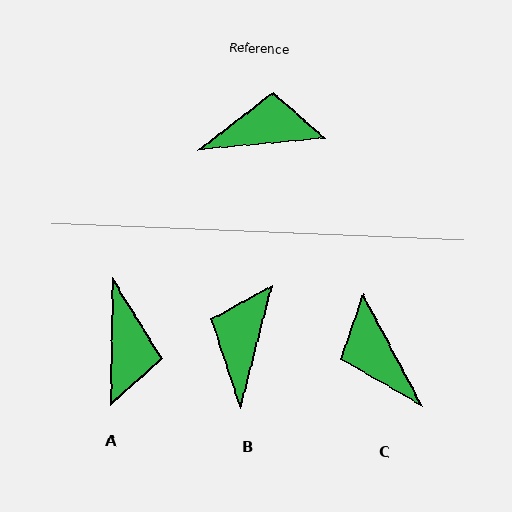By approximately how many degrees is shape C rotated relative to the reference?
Approximately 113 degrees counter-clockwise.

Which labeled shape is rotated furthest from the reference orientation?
C, about 113 degrees away.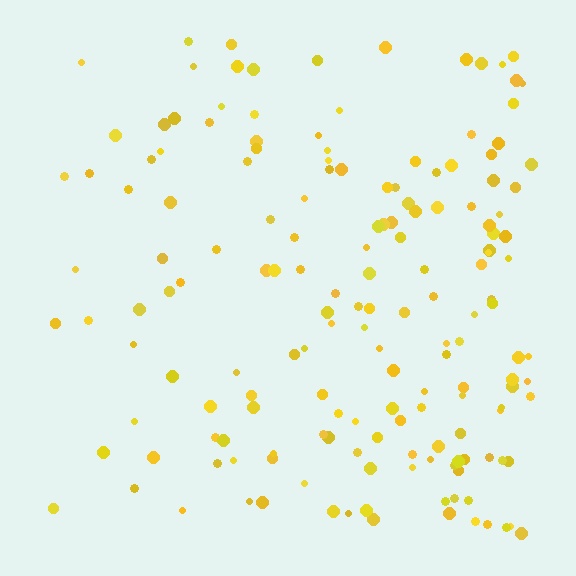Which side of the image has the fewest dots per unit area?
The left.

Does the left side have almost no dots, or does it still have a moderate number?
Still a moderate number, just noticeably fewer than the right.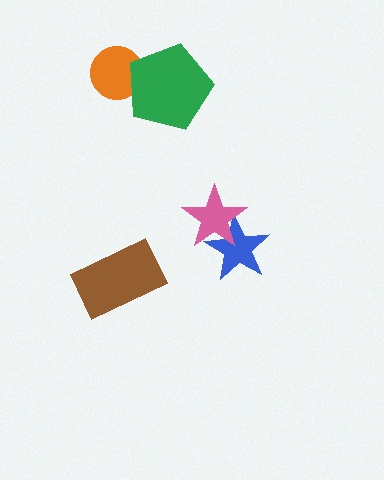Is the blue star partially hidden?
Yes, it is partially covered by another shape.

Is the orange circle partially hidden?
Yes, it is partially covered by another shape.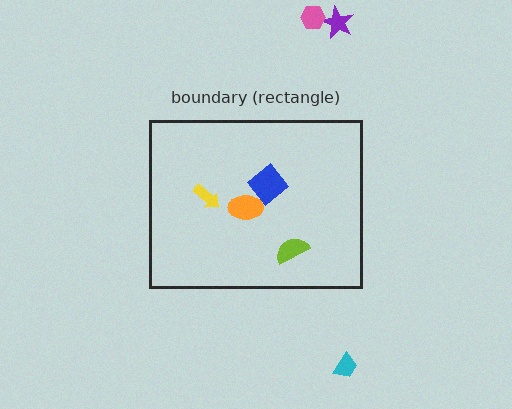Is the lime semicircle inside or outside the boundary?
Inside.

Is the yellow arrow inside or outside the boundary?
Inside.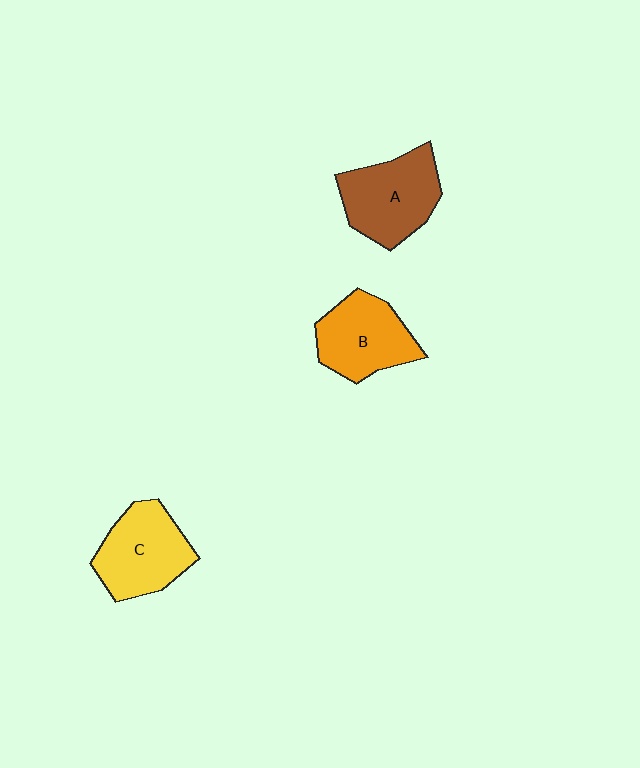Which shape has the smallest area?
Shape B (orange).